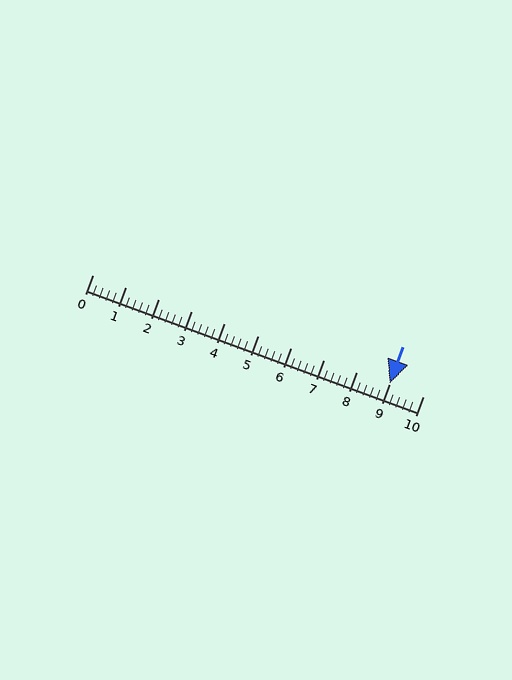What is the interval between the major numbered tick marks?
The major tick marks are spaced 1 units apart.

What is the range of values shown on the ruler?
The ruler shows values from 0 to 10.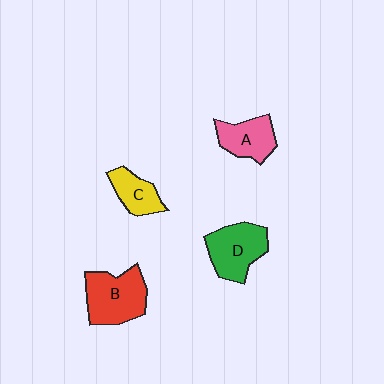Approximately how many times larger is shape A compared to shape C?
Approximately 1.3 times.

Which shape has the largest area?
Shape B (red).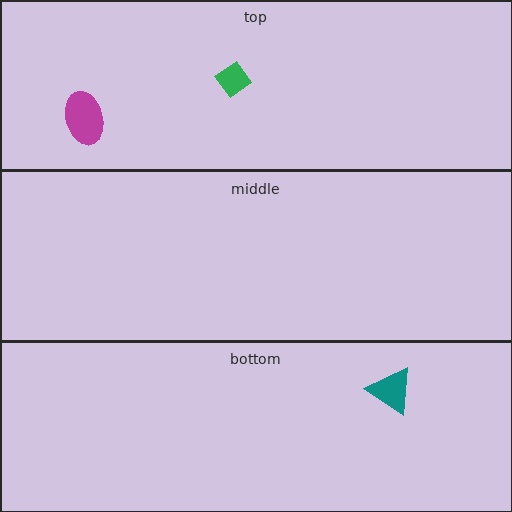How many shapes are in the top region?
2.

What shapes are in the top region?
The magenta ellipse, the green diamond.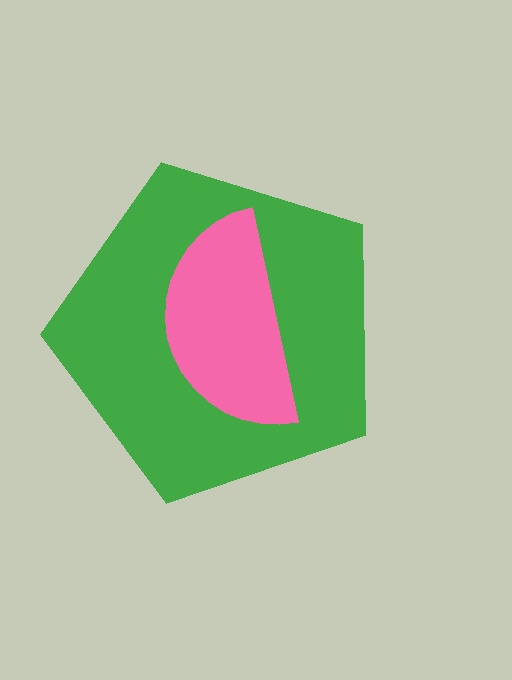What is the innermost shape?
The pink semicircle.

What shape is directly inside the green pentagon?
The pink semicircle.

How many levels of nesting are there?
2.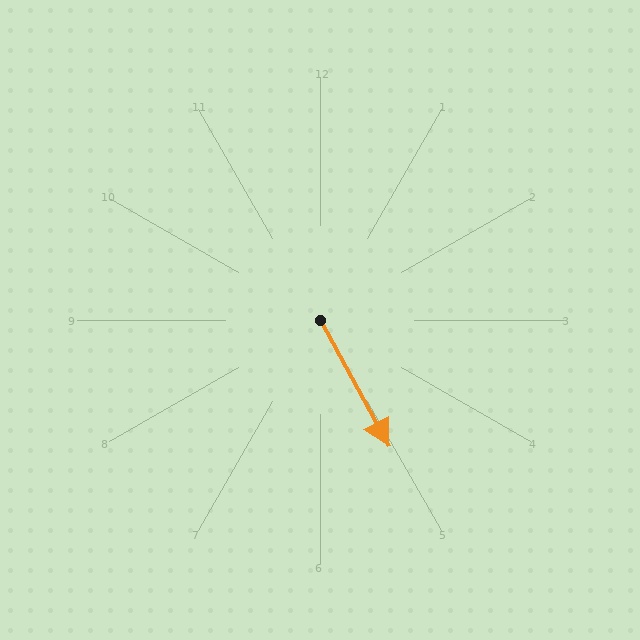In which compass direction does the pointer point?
Southeast.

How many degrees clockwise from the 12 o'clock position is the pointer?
Approximately 151 degrees.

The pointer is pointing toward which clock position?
Roughly 5 o'clock.